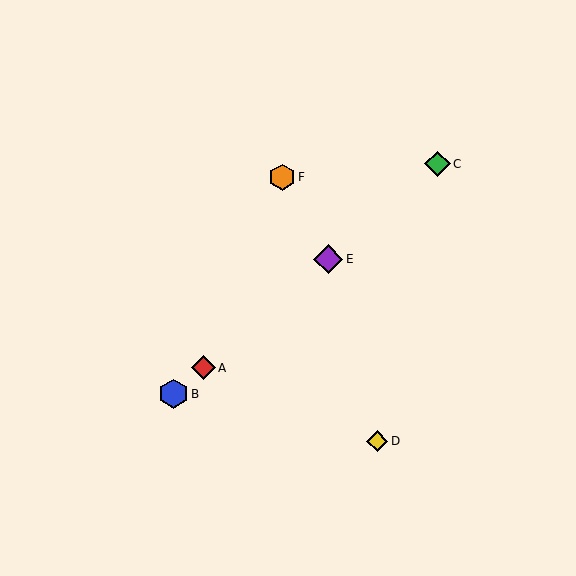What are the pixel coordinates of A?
Object A is at (203, 368).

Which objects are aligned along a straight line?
Objects A, B, C, E are aligned along a straight line.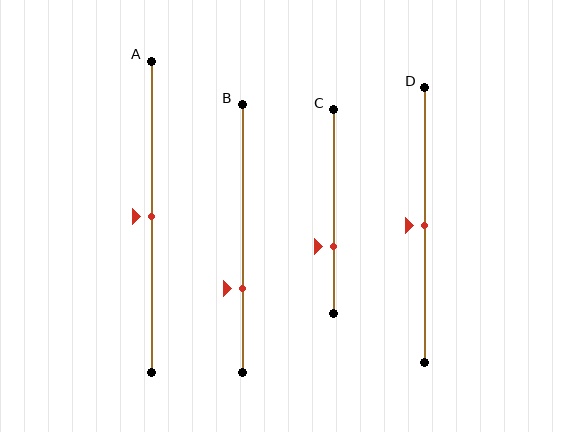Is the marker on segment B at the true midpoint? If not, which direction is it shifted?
No, the marker on segment B is shifted downward by about 19% of the segment length.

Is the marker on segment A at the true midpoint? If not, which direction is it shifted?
Yes, the marker on segment A is at the true midpoint.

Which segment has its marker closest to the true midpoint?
Segment A has its marker closest to the true midpoint.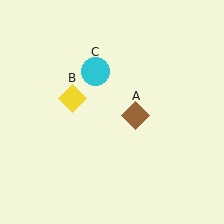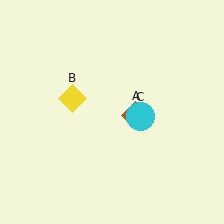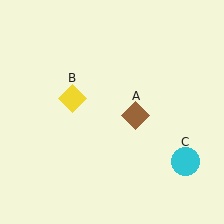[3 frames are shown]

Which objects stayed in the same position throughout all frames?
Brown diamond (object A) and yellow diamond (object B) remained stationary.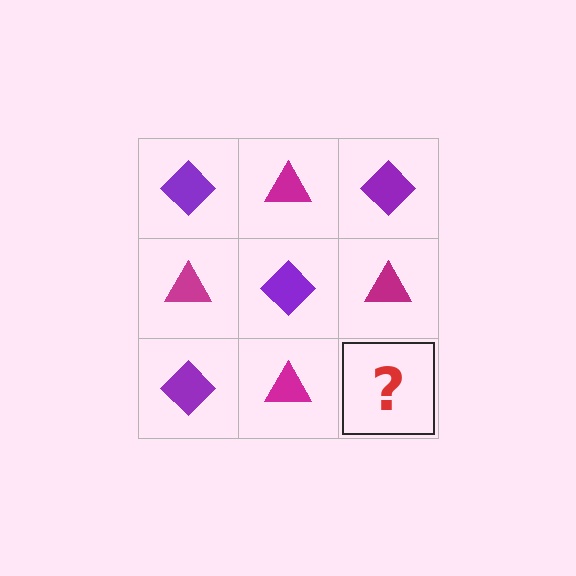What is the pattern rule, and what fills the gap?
The rule is that it alternates purple diamond and magenta triangle in a checkerboard pattern. The gap should be filled with a purple diamond.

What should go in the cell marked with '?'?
The missing cell should contain a purple diamond.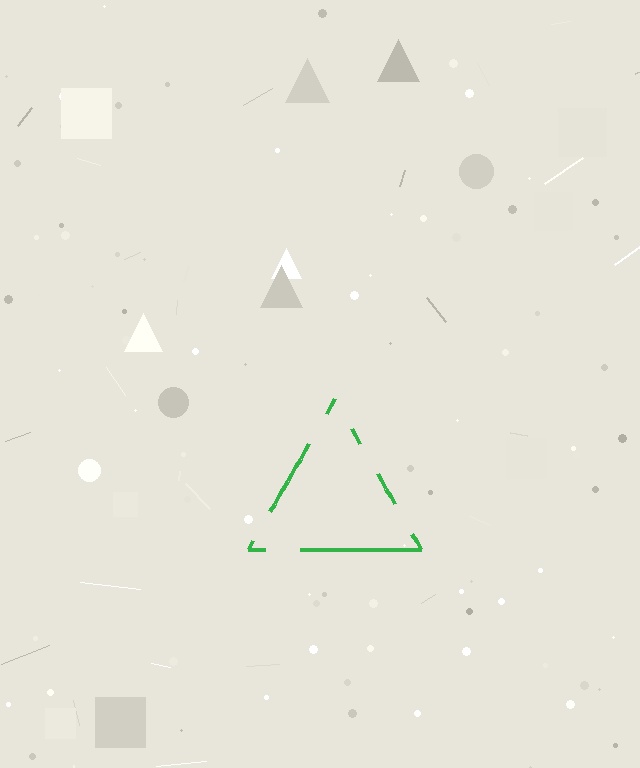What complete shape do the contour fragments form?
The contour fragments form a triangle.